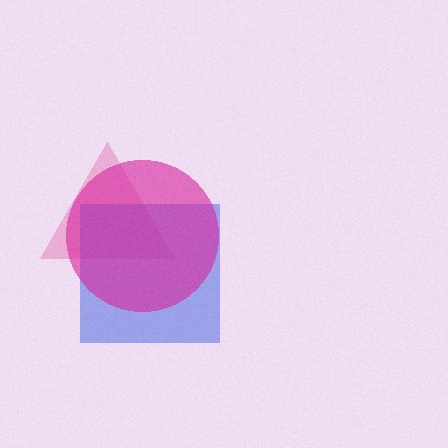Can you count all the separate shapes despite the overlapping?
Yes, there are 3 separate shapes.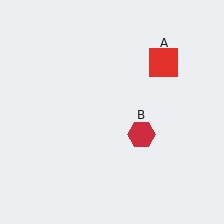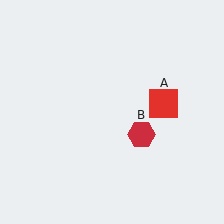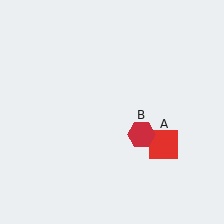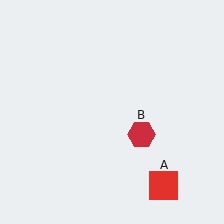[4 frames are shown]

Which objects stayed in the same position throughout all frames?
Red hexagon (object B) remained stationary.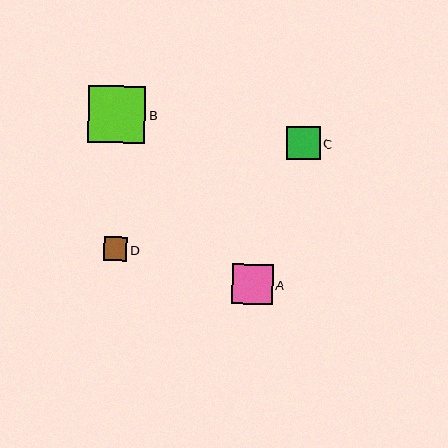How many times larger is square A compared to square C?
Square A is approximately 1.2 times the size of square C.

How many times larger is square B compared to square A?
Square B is approximately 1.4 times the size of square A.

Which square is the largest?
Square B is the largest with a size of approximately 57 pixels.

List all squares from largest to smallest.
From largest to smallest: B, A, C, D.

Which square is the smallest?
Square D is the smallest with a size of approximately 24 pixels.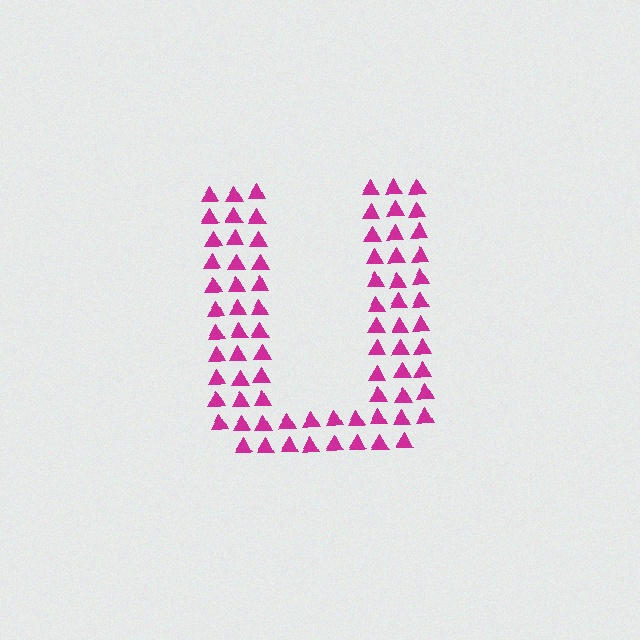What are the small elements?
The small elements are triangles.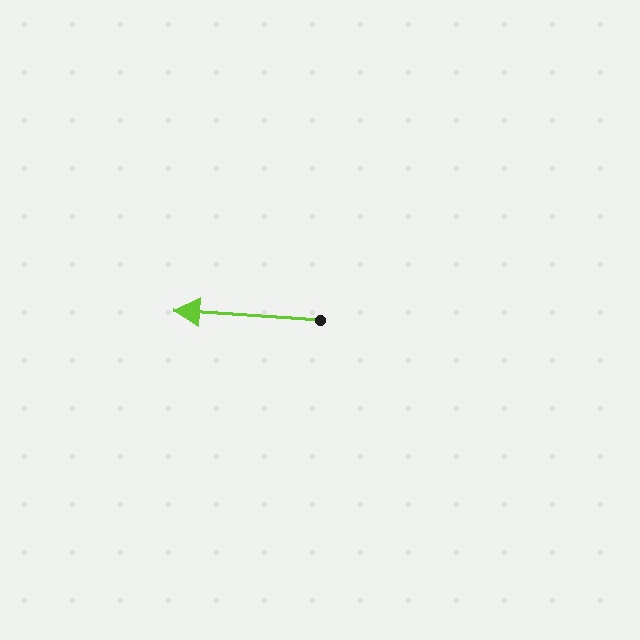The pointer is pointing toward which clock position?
Roughly 9 o'clock.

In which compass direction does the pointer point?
West.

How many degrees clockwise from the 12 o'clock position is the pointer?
Approximately 274 degrees.